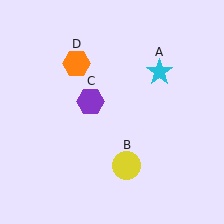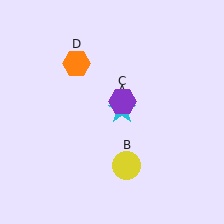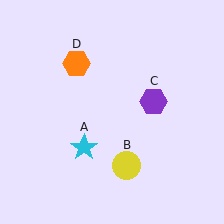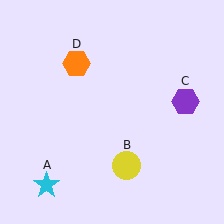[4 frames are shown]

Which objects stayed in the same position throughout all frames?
Yellow circle (object B) and orange hexagon (object D) remained stationary.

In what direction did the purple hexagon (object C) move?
The purple hexagon (object C) moved right.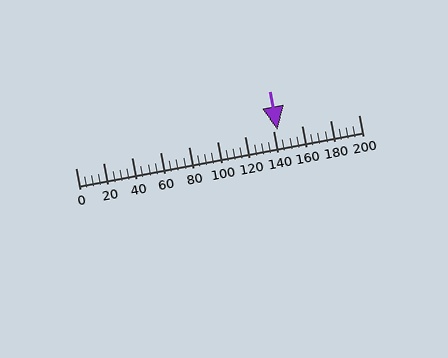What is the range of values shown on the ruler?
The ruler shows values from 0 to 200.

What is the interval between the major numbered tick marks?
The major tick marks are spaced 20 units apart.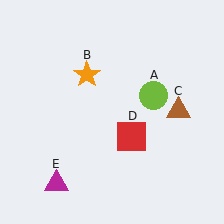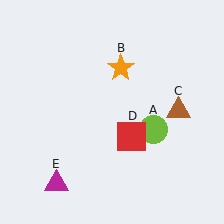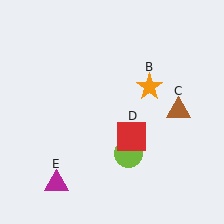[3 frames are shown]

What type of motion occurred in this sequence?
The lime circle (object A), orange star (object B) rotated clockwise around the center of the scene.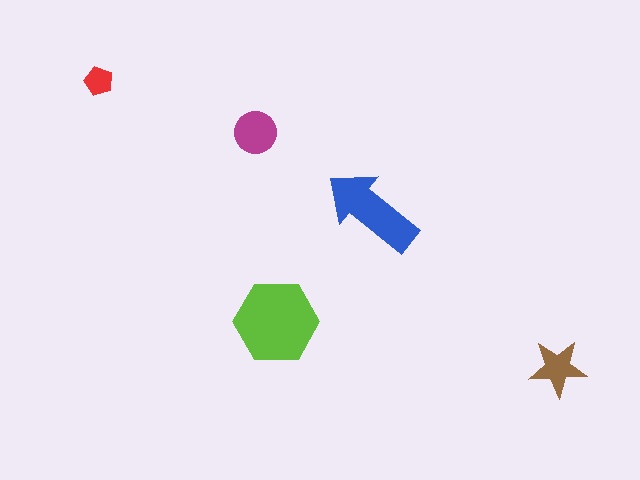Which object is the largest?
The lime hexagon.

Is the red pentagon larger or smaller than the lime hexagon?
Smaller.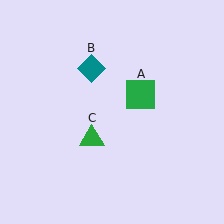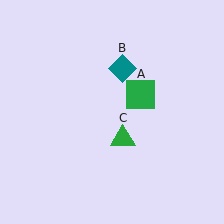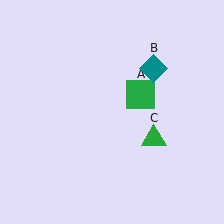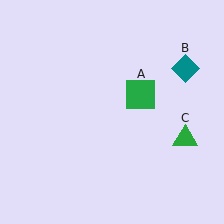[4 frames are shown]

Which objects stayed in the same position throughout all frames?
Green square (object A) remained stationary.